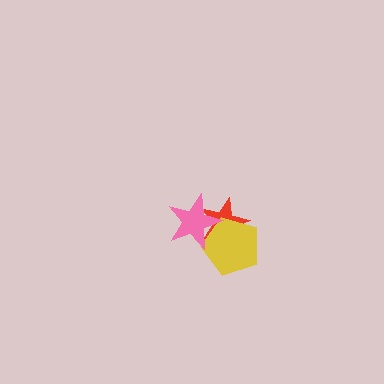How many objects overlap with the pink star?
2 objects overlap with the pink star.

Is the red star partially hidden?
Yes, it is partially covered by another shape.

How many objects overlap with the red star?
2 objects overlap with the red star.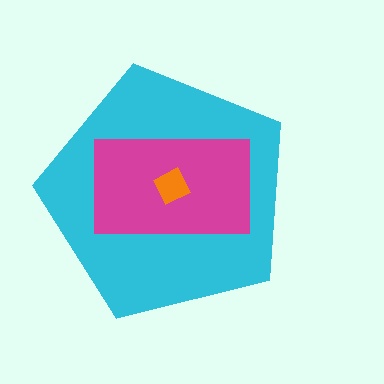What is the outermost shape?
The cyan pentagon.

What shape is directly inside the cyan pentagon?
The magenta rectangle.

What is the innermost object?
The orange diamond.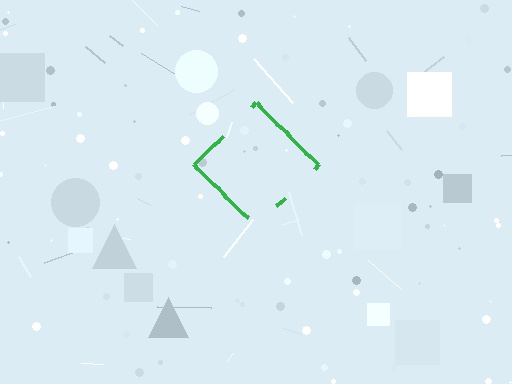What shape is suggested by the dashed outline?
The dashed outline suggests a diamond.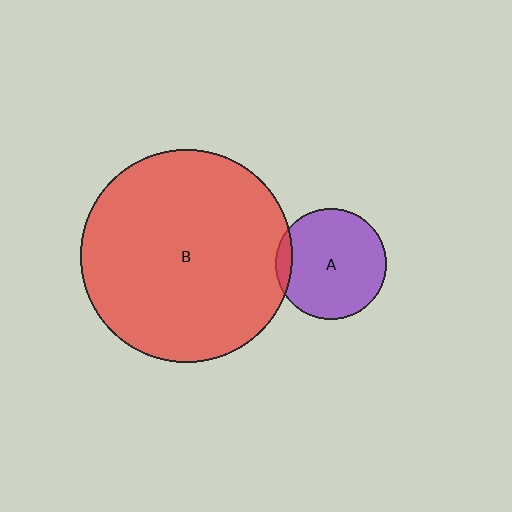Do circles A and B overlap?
Yes.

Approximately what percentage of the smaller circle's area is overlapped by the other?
Approximately 10%.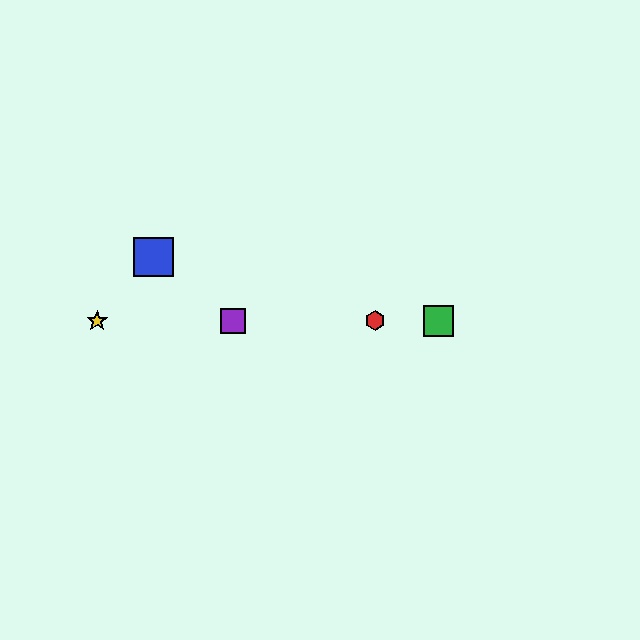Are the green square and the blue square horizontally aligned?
No, the green square is at y≈321 and the blue square is at y≈257.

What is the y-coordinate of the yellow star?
The yellow star is at y≈321.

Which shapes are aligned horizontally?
The red hexagon, the green square, the yellow star, the purple square are aligned horizontally.